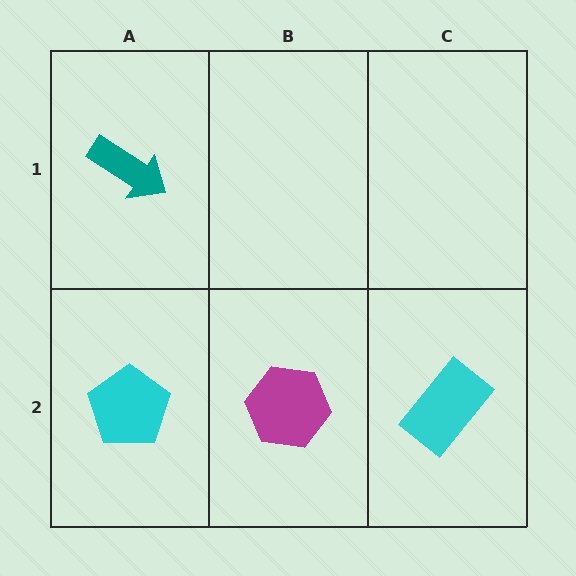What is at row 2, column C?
A cyan rectangle.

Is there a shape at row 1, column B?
No, that cell is empty.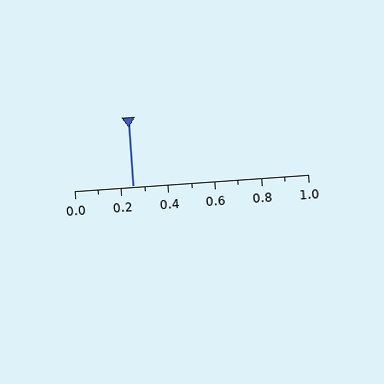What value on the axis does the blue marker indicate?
The marker indicates approximately 0.25.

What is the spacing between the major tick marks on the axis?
The major ticks are spaced 0.2 apart.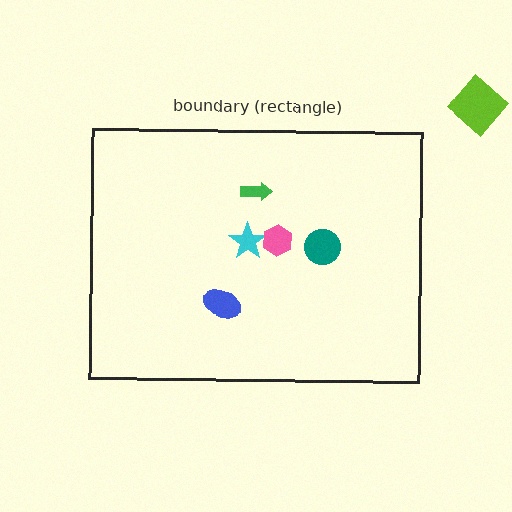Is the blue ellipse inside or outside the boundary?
Inside.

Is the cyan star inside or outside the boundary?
Inside.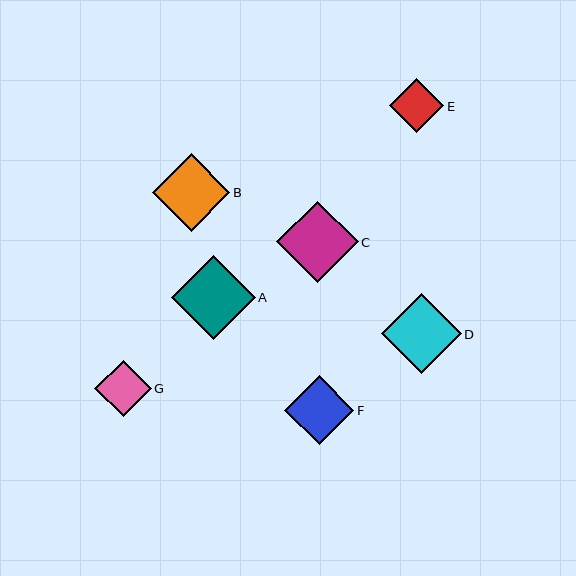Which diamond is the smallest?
Diamond E is the smallest with a size of approximately 54 pixels.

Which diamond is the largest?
Diamond A is the largest with a size of approximately 84 pixels.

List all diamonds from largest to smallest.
From largest to smallest: A, C, D, B, F, G, E.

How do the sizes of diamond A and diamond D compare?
Diamond A and diamond D are approximately the same size.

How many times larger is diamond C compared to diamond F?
Diamond C is approximately 1.2 times the size of diamond F.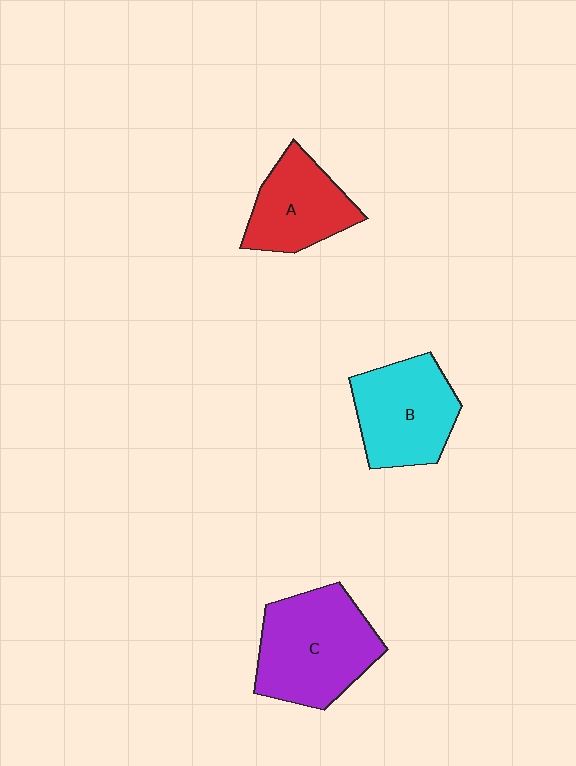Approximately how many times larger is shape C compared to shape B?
Approximately 1.2 times.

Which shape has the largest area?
Shape C (purple).